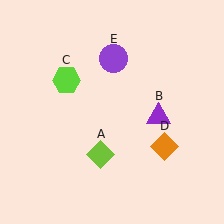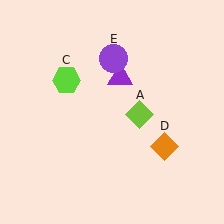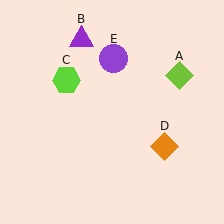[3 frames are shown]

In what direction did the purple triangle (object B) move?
The purple triangle (object B) moved up and to the left.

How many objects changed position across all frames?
2 objects changed position: lime diamond (object A), purple triangle (object B).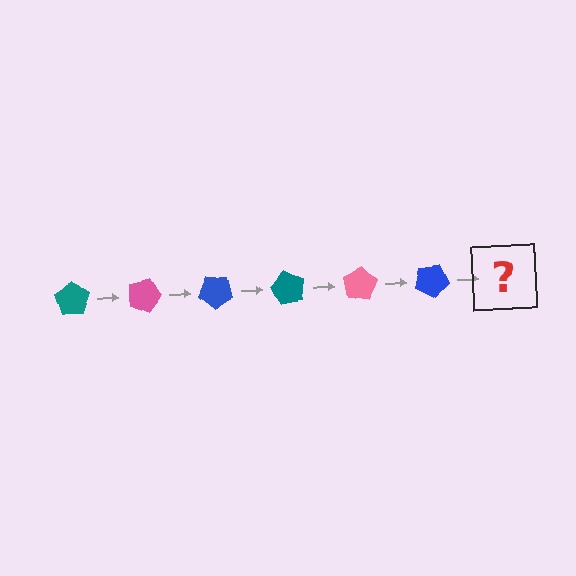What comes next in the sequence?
The next element should be a teal pentagon, rotated 120 degrees from the start.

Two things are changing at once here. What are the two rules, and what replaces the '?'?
The two rules are that it rotates 20 degrees each step and the color cycles through teal, pink, and blue. The '?' should be a teal pentagon, rotated 120 degrees from the start.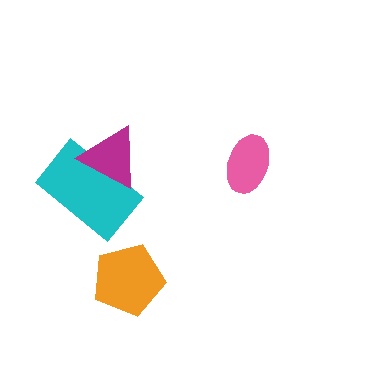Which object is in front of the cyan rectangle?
The magenta triangle is in front of the cyan rectangle.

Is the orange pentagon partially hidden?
No, no other shape covers it.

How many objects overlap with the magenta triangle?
1 object overlaps with the magenta triangle.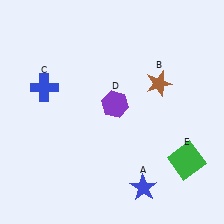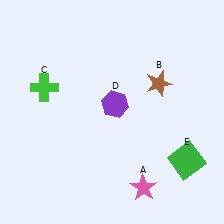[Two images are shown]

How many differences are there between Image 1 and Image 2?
There are 2 differences between the two images.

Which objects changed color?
A changed from blue to pink. C changed from blue to green.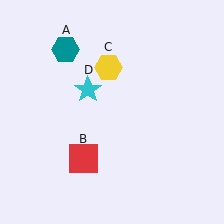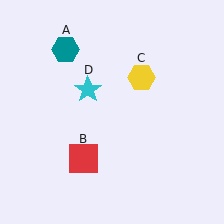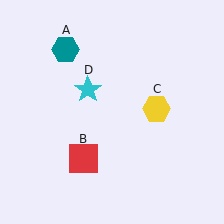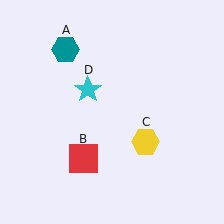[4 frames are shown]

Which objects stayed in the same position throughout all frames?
Teal hexagon (object A) and red square (object B) and cyan star (object D) remained stationary.